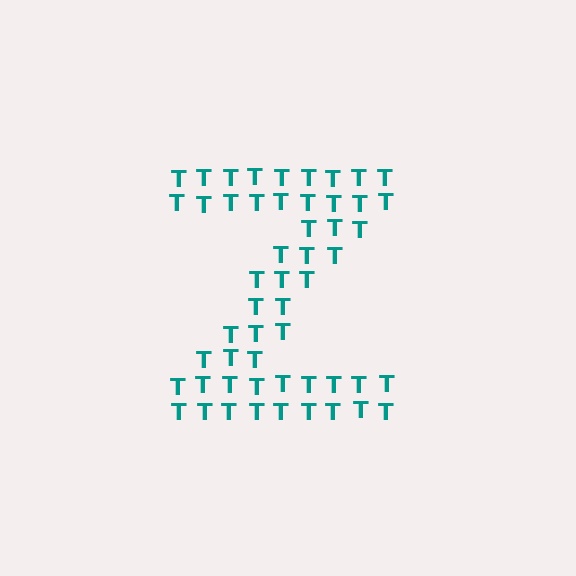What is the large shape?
The large shape is the letter Z.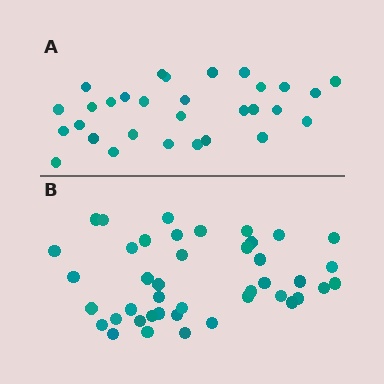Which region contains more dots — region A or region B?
Region B (the bottom region) has more dots.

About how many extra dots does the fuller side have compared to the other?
Region B has roughly 12 or so more dots than region A.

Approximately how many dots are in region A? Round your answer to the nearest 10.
About 30 dots.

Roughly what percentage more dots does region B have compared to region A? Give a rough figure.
About 40% more.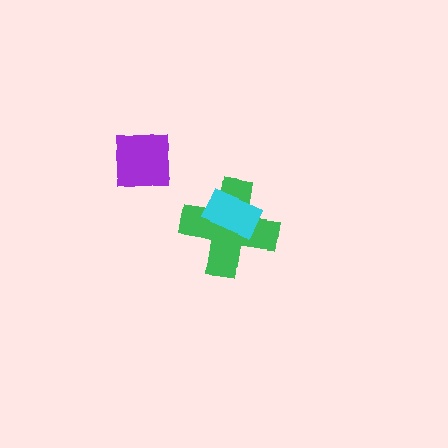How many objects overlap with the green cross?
1 object overlaps with the green cross.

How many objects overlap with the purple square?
0 objects overlap with the purple square.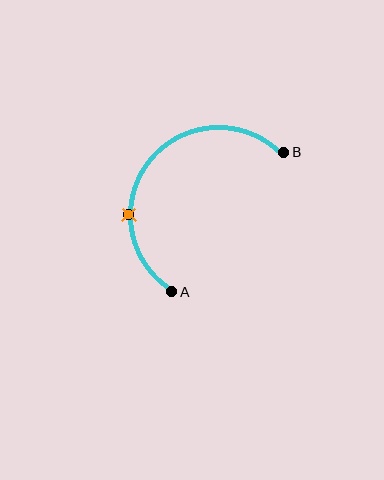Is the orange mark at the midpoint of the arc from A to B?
No. The orange mark lies on the arc but is closer to endpoint A. The arc midpoint would be at the point on the curve equidistant along the arc from both A and B.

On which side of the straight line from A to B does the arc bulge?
The arc bulges above and to the left of the straight line connecting A and B.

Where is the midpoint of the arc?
The arc midpoint is the point on the curve farthest from the straight line joining A and B. It sits above and to the left of that line.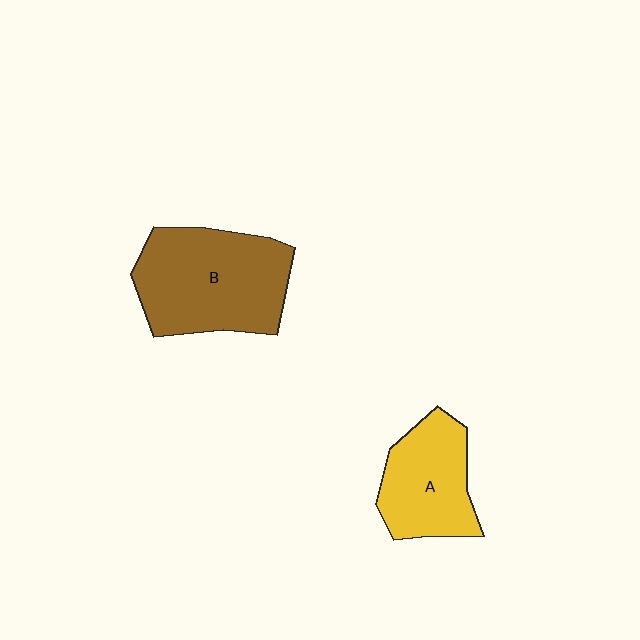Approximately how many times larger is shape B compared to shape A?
Approximately 1.5 times.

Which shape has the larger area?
Shape B (brown).